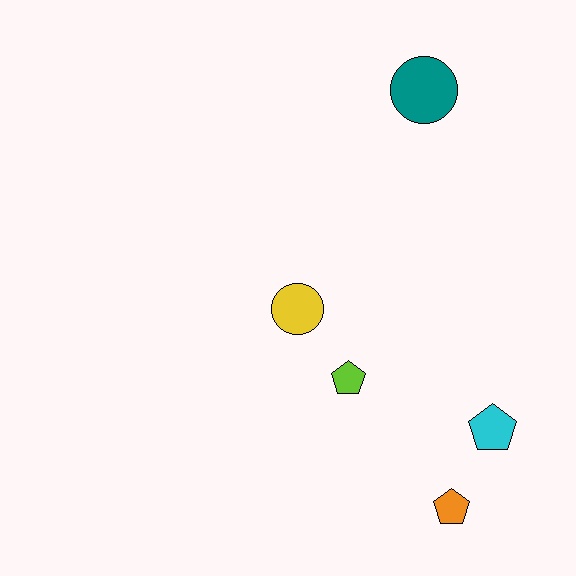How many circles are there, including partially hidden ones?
There are 2 circles.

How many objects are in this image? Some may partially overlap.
There are 5 objects.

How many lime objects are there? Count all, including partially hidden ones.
There is 1 lime object.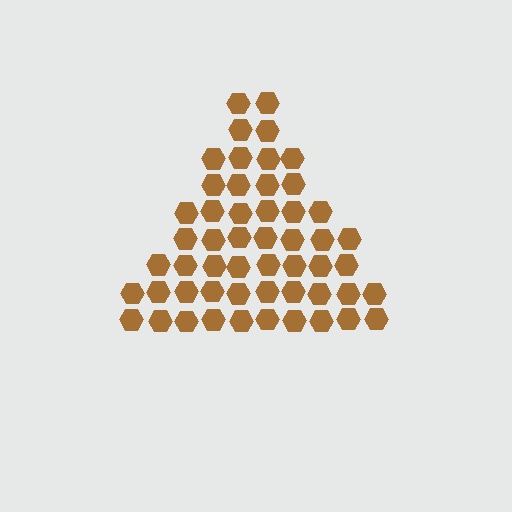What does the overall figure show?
The overall figure shows a triangle.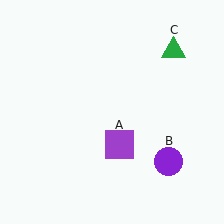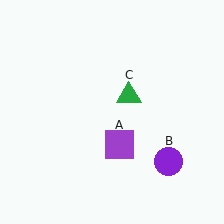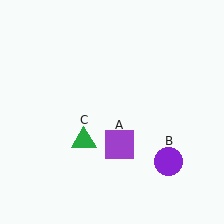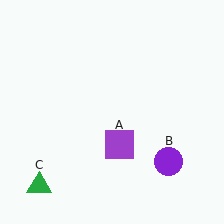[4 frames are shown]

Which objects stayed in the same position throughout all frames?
Purple square (object A) and purple circle (object B) remained stationary.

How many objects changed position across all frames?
1 object changed position: green triangle (object C).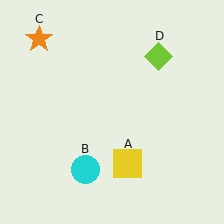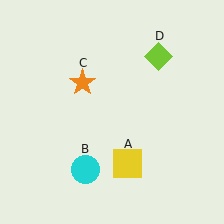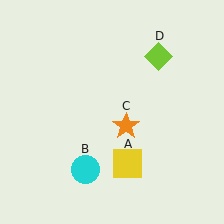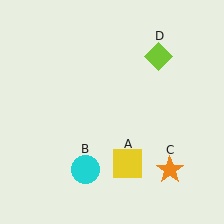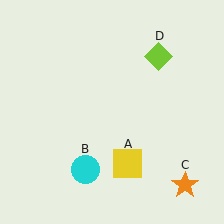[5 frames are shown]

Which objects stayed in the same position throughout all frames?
Yellow square (object A) and cyan circle (object B) and lime diamond (object D) remained stationary.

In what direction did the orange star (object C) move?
The orange star (object C) moved down and to the right.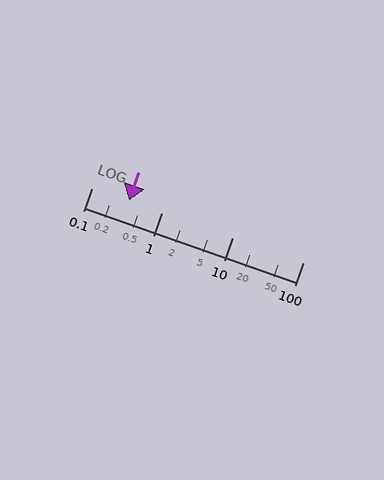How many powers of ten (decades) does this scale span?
The scale spans 3 decades, from 0.1 to 100.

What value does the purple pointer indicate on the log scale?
The pointer indicates approximately 0.34.